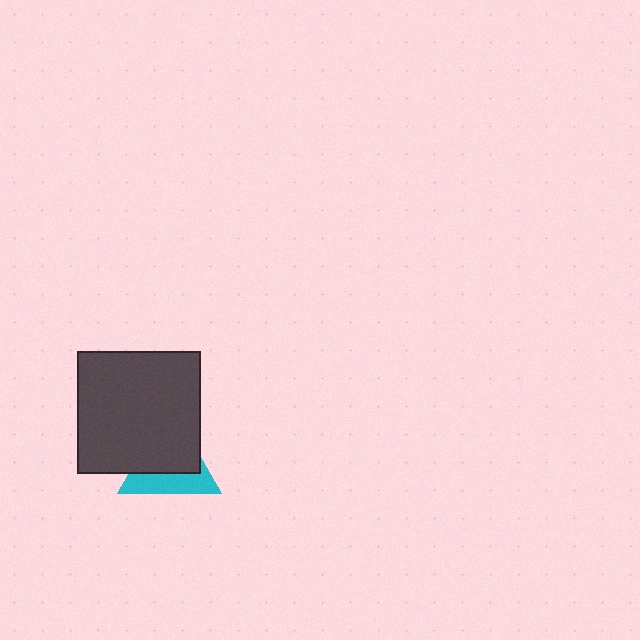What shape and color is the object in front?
The object in front is a dark gray square.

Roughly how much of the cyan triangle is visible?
A small part of it is visible (roughly 41%).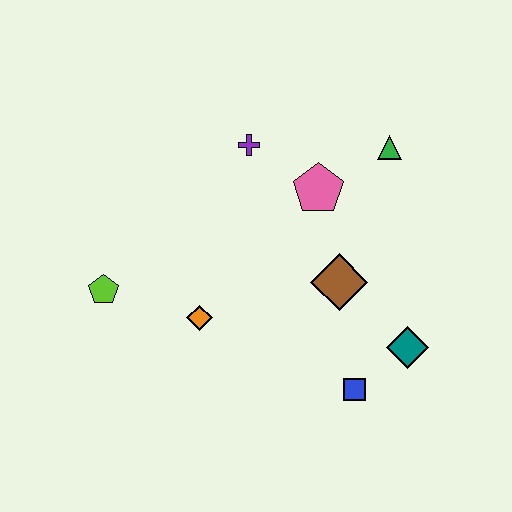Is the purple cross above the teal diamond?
Yes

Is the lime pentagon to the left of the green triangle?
Yes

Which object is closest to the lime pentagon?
The orange diamond is closest to the lime pentagon.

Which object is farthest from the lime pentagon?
The green triangle is farthest from the lime pentagon.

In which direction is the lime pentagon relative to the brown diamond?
The lime pentagon is to the left of the brown diamond.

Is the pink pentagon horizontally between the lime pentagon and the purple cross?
No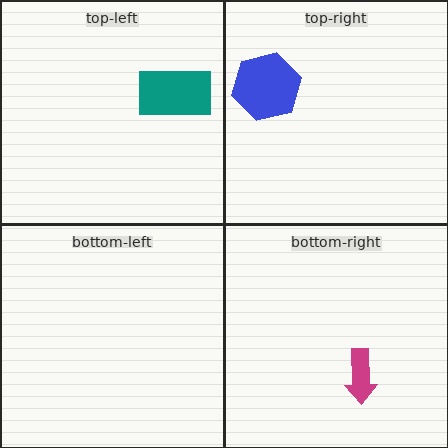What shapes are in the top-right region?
The blue hexagon.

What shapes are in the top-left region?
The teal rectangle.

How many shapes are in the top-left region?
1.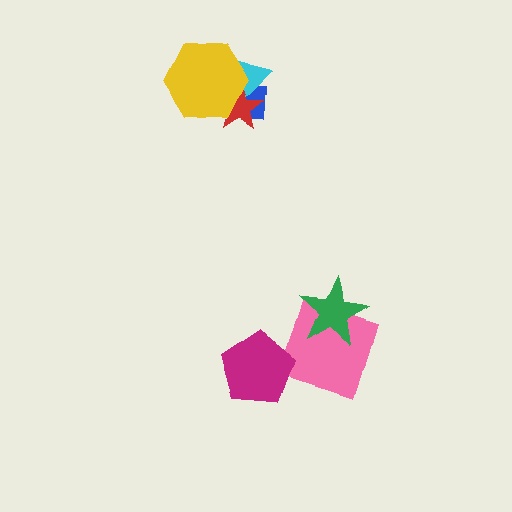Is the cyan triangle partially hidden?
Yes, it is partially covered by another shape.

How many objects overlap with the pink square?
1 object overlaps with the pink square.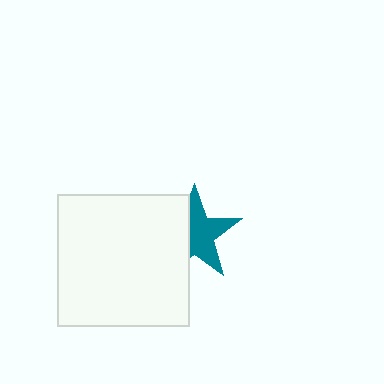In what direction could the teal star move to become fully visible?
The teal star could move right. That would shift it out from behind the white square entirely.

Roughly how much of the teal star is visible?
About half of it is visible (roughly 60%).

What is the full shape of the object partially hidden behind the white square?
The partially hidden object is a teal star.